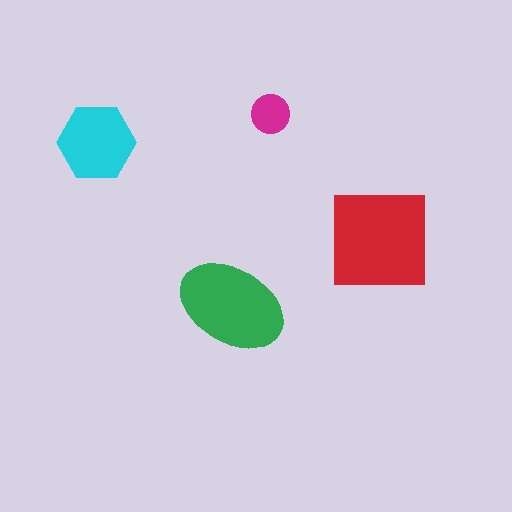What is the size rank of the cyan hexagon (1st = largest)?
3rd.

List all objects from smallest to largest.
The magenta circle, the cyan hexagon, the green ellipse, the red square.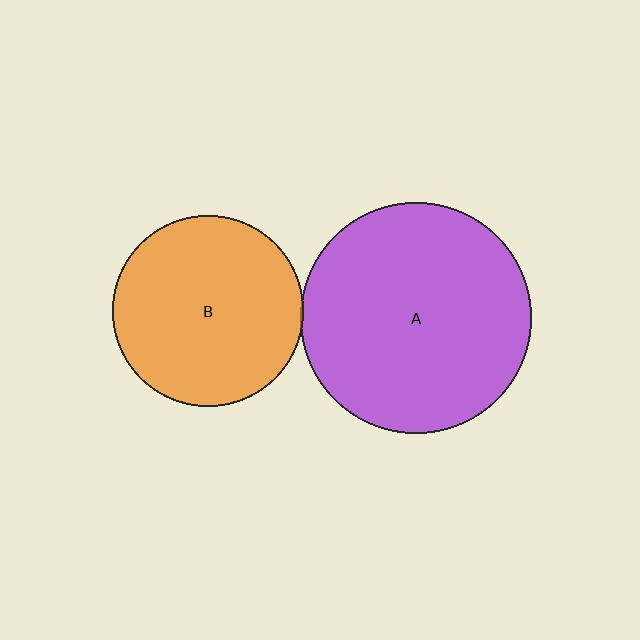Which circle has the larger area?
Circle A (purple).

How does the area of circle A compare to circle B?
Approximately 1.5 times.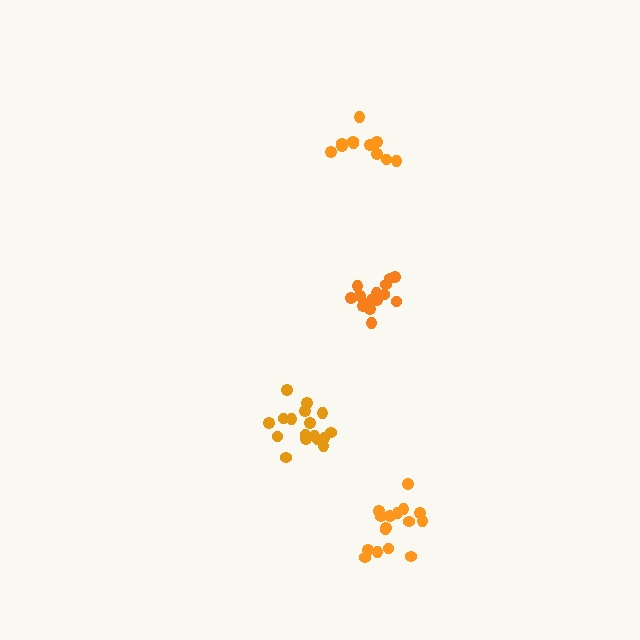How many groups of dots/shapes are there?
There are 4 groups.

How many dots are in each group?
Group 1: 16 dots, Group 2: 16 dots, Group 3: 17 dots, Group 4: 11 dots (60 total).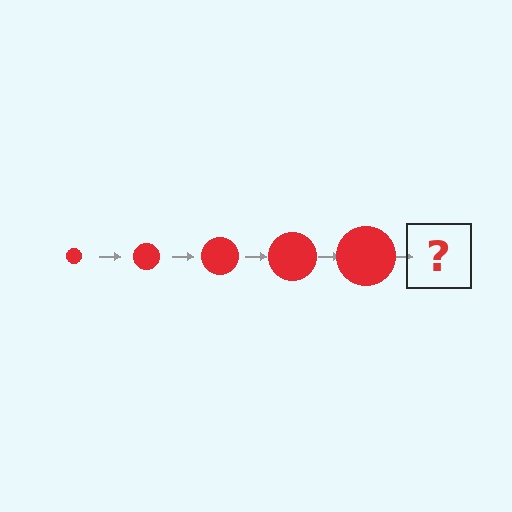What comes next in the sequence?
The next element should be a red circle, larger than the previous one.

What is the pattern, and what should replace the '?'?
The pattern is that the circle gets progressively larger each step. The '?' should be a red circle, larger than the previous one.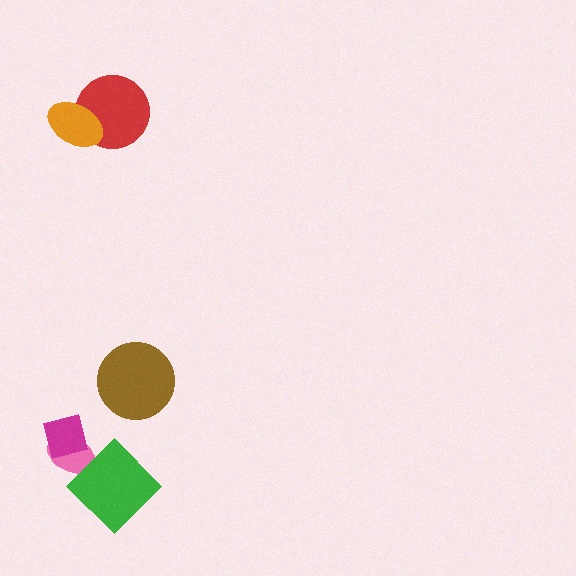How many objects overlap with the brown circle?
0 objects overlap with the brown circle.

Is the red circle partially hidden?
Yes, it is partially covered by another shape.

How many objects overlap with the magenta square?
1 object overlaps with the magenta square.